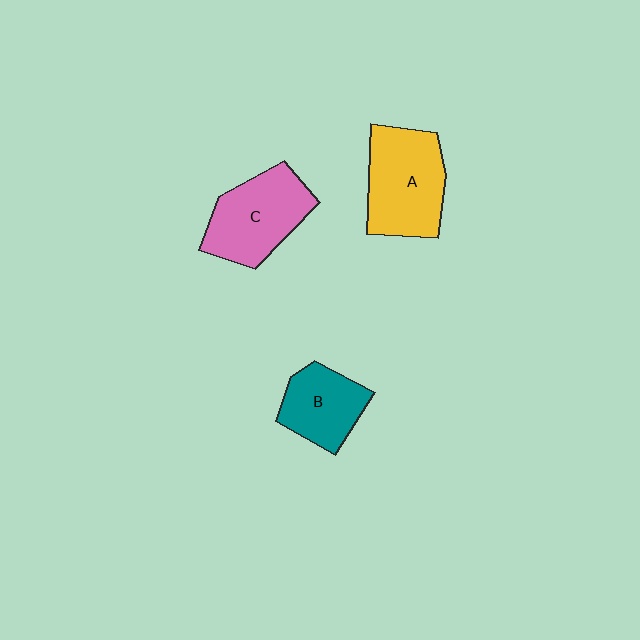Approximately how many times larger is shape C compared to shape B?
Approximately 1.4 times.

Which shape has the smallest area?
Shape B (teal).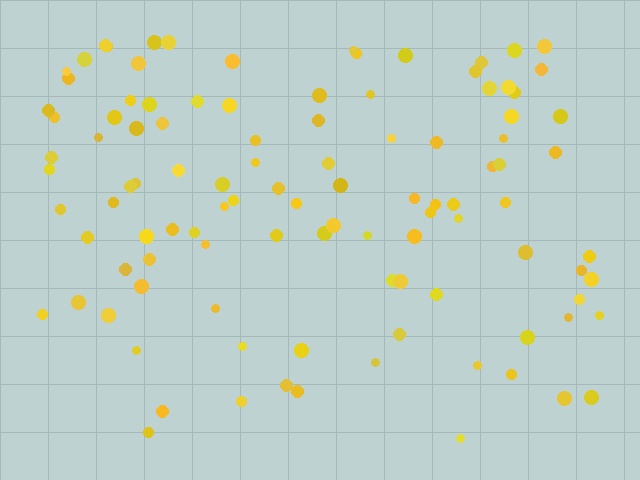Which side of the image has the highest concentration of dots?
The top.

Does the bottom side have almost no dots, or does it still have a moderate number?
Still a moderate number, just noticeably fewer than the top.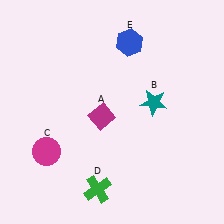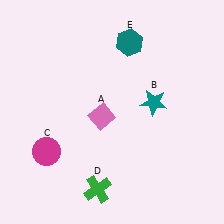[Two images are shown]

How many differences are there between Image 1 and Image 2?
There are 2 differences between the two images.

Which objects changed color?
A changed from magenta to pink. E changed from blue to teal.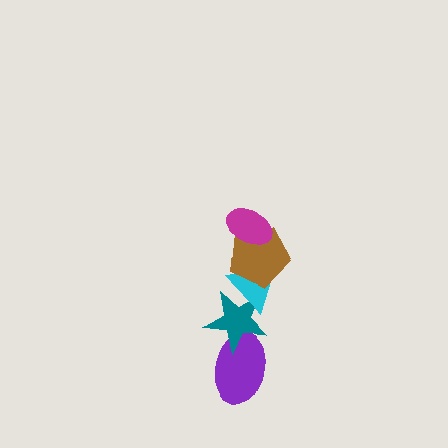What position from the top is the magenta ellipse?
The magenta ellipse is 1st from the top.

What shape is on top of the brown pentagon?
The magenta ellipse is on top of the brown pentagon.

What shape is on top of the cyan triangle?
The brown pentagon is on top of the cyan triangle.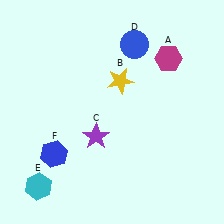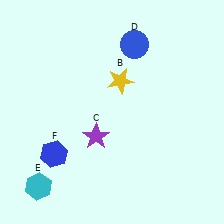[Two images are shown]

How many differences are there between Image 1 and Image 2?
There is 1 difference between the two images.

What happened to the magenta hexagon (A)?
The magenta hexagon (A) was removed in Image 2. It was in the top-right area of Image 1.